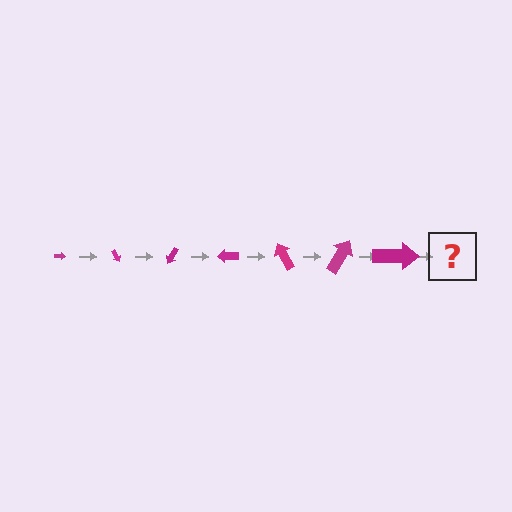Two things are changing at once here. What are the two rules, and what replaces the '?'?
The two rules are that the arrow grows larger each step and it rotates 60 degrees each step. The '?' should be an arrow, larger than the previous one and rotated 420 degrees from the start.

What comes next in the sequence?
The next element should be an arrow, larger than the previous one and rotated 420 degrees from the start.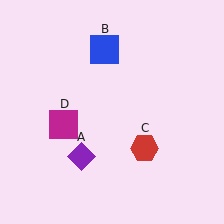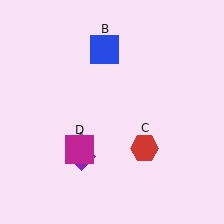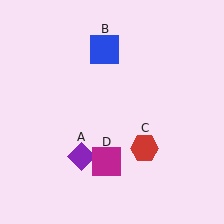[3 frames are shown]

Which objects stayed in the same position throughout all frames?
Purple diamond (object A) and blue square (object B) and red hexagon (object C) remained stationary.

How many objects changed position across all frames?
1 object changed position: magenta square (object D).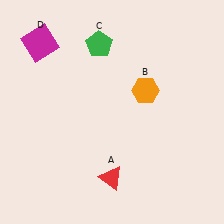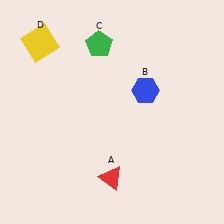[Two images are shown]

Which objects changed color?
B changed from orange to blue. D changed from magenta to yellow.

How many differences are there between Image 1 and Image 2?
There are 2 differences between the two images.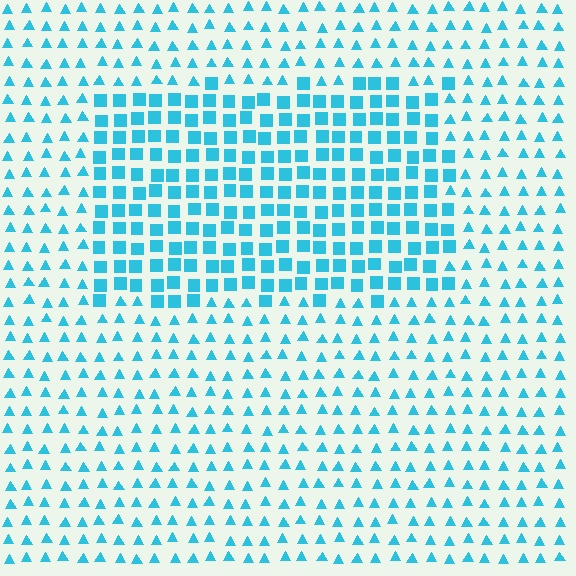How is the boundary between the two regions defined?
The boundary is defined by a change in element shape: squares inside vs. triangles outside. All elements share the same color and spacing.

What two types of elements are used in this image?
The image uses squares inside the rectangle region and triangles outside it.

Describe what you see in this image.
The image is filled with small cyan elements arranged in a uniform grid. A rectangle-shaped region contains squares, while the surrounding area contains triangles. The boundary is defined purely by the change in element shape.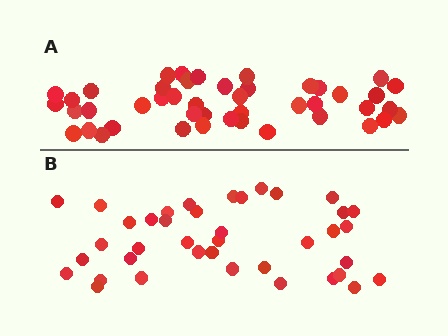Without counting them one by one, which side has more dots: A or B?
Region A (the top region) has more dots.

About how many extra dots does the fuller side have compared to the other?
Region A has about 6 more dots than region B.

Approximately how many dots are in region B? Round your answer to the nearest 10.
About 40 dots. (The exact count is 39, which rounds to 40.)